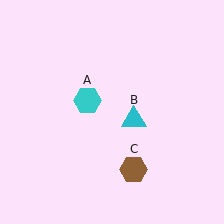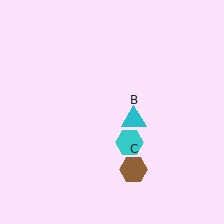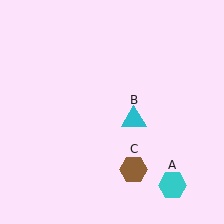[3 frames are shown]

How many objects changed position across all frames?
1 object changed position: cyan hexagon (object A).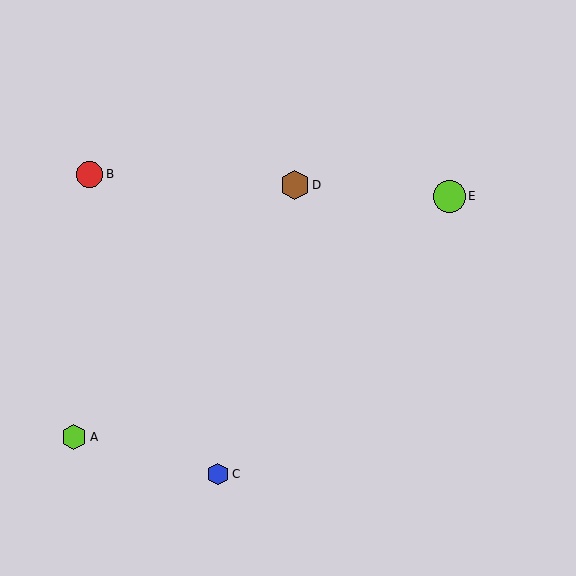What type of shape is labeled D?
Shape D is a brown hexagon.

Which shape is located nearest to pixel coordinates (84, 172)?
The red circle (labeled B) at (90, 174) is nearest to that location.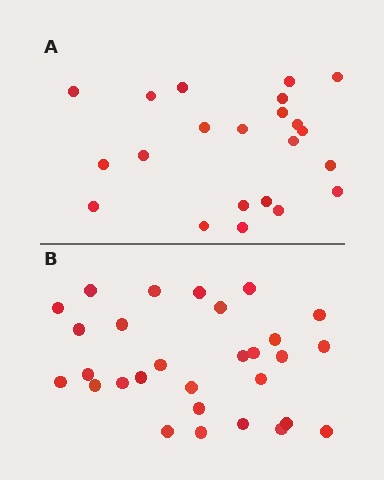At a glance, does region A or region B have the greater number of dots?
Region B (the bottom region) has more dots.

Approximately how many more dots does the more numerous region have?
Region B has roughly 8 or so more dots than region A.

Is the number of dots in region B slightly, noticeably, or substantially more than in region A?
Region B has noticeably more, but not dramatically so. The ratio is roughly 1.3 to 1.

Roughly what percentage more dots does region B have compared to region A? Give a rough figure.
About 30% more.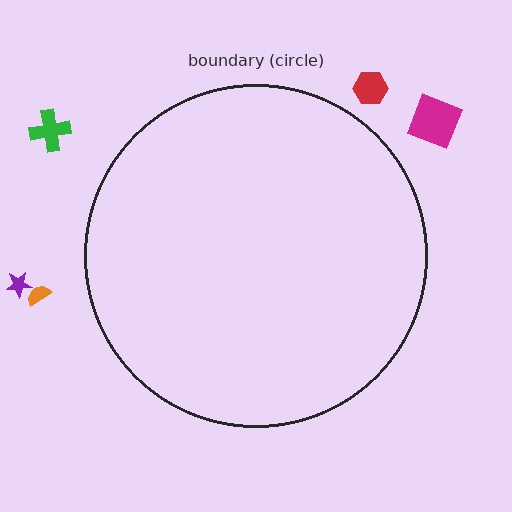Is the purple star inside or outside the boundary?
Outside.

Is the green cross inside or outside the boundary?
Outside.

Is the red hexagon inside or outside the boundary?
Outside.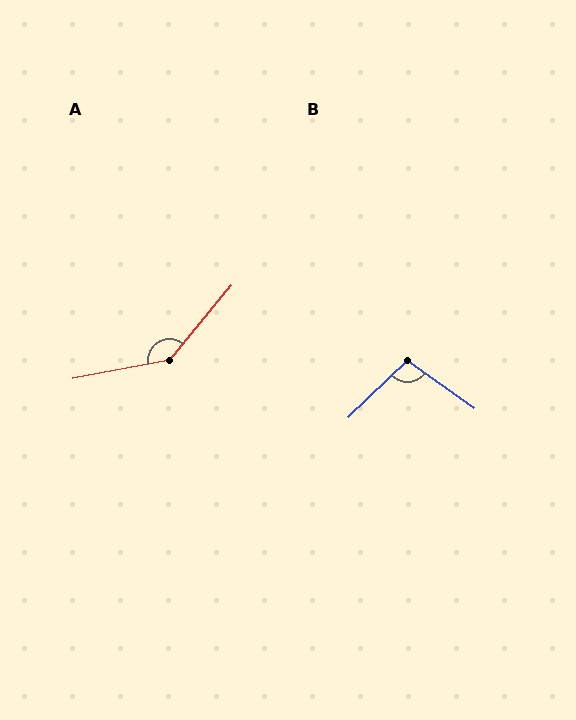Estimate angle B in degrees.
Approximately 101 degrees.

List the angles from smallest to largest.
B (101°), A (141°).